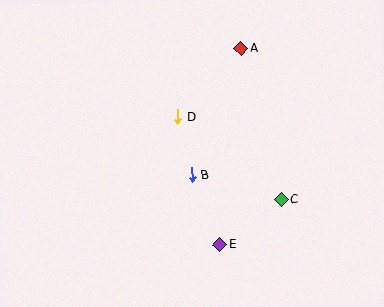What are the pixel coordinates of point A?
Point A is at (241, 49).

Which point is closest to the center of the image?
Point B at (192, 175) is closest to the center.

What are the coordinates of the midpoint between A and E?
The midpoint between A and E is at (231, 147).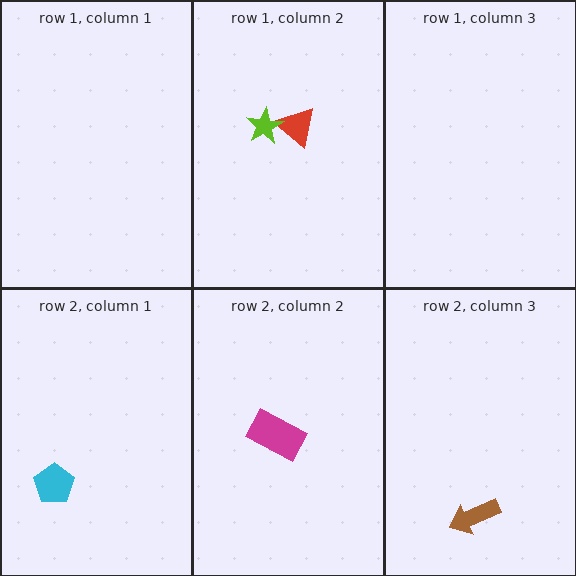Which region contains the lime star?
The row 1, column 2 region.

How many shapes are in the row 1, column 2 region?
2.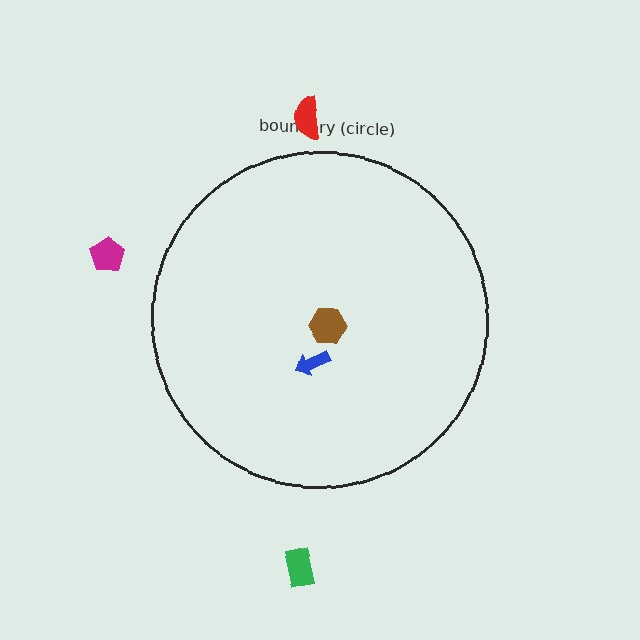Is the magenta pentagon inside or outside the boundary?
Outside.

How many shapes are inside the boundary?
2 inside, 3 outside.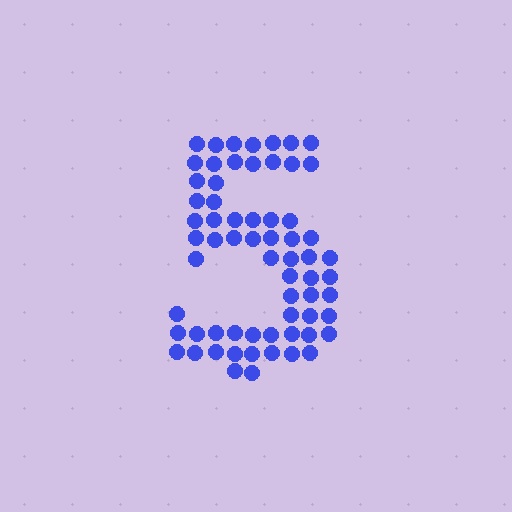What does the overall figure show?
The overall figure shows the digit 5.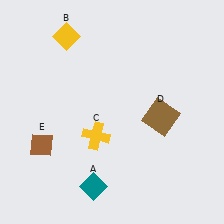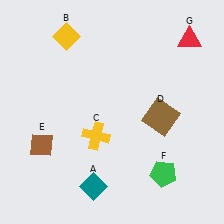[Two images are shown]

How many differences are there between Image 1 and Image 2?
There are 2 differences between the two images.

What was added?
A green pentagon (F), a red triangle (G) were added in Image 2.